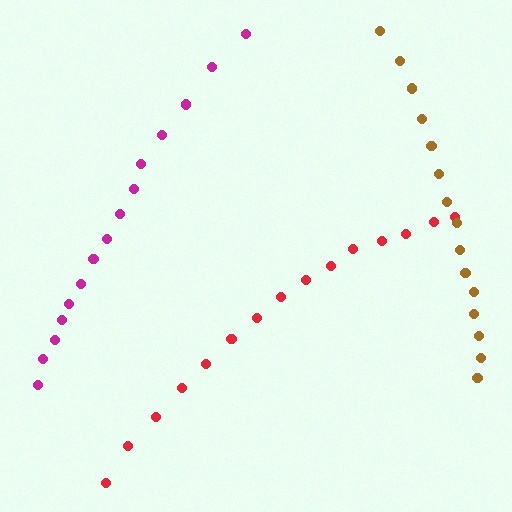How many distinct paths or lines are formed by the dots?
There are 3 distinct paths.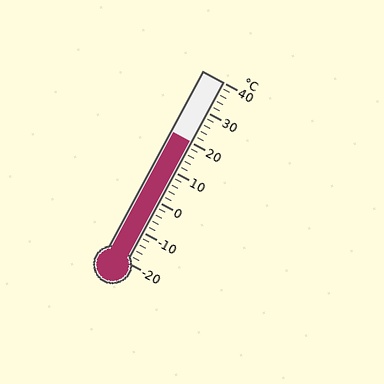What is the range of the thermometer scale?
The thermometer scale ranges from -20°C to 40°C.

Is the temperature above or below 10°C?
The temperature is above 10°C.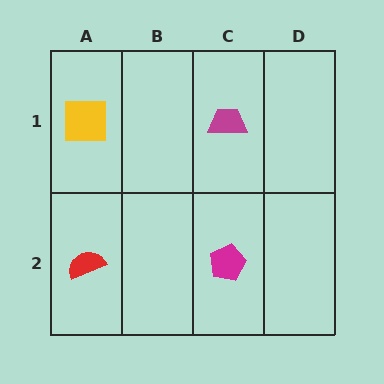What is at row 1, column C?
A magenta trapezoid.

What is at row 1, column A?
A yellow square.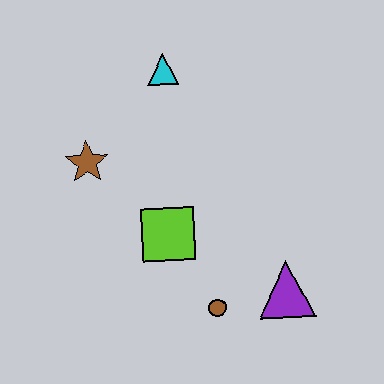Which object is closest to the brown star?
The lime square is closest to the brown star.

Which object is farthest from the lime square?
The cyan triangle is farthest from the lime square.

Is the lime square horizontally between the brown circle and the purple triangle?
No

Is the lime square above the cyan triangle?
No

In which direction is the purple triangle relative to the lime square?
The purple triangle is to the right of the lime square.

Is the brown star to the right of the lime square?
No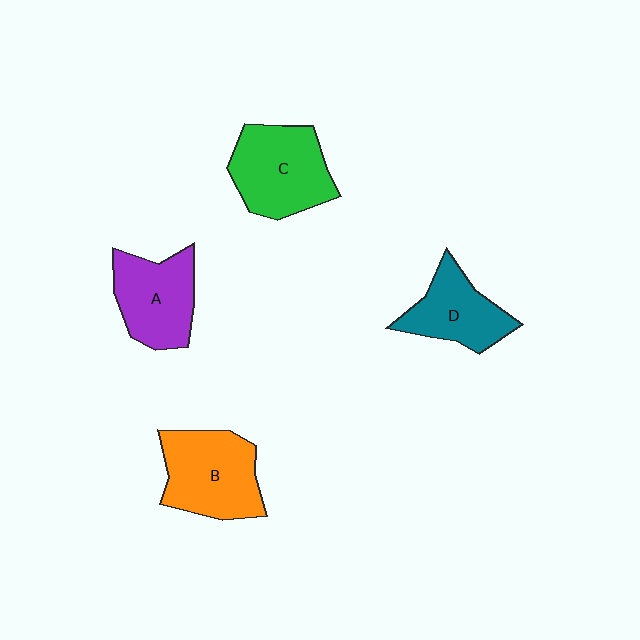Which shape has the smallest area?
Shape D (teal).